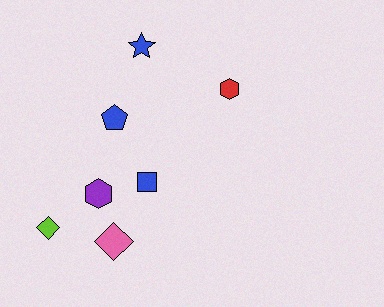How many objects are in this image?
There are 7 objects.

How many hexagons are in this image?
There are 2 hexagons.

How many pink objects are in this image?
There is 1 pink object.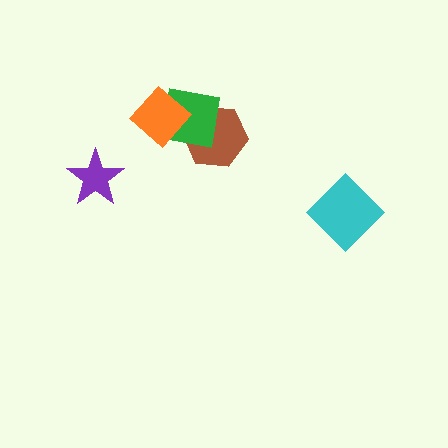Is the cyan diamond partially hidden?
No, no other shape covers it.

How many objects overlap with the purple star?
0 objects overlap with the purple star.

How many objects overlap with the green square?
2 objects overlap with the green square.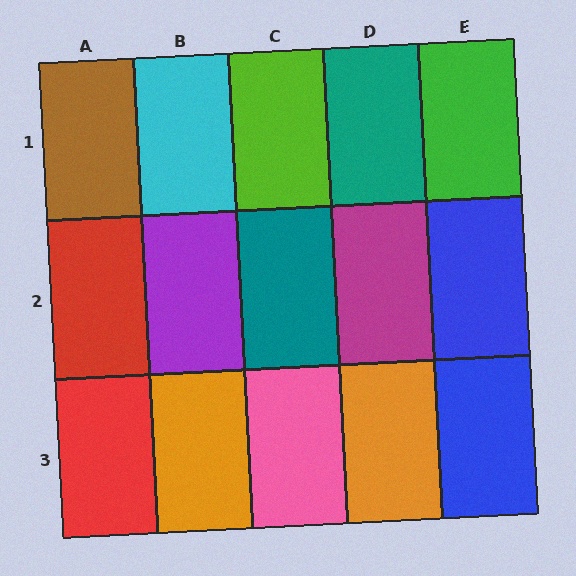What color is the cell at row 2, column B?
Purple.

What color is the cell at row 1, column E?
Green.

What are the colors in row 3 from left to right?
Red, orange, pink, orange, blue.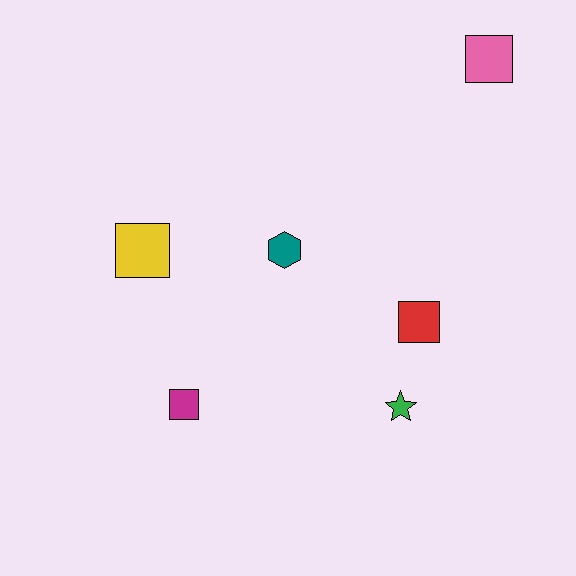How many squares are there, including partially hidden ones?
There are 4 squares.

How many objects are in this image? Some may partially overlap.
There are 6 objects.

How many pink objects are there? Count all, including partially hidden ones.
There is 1 pink object.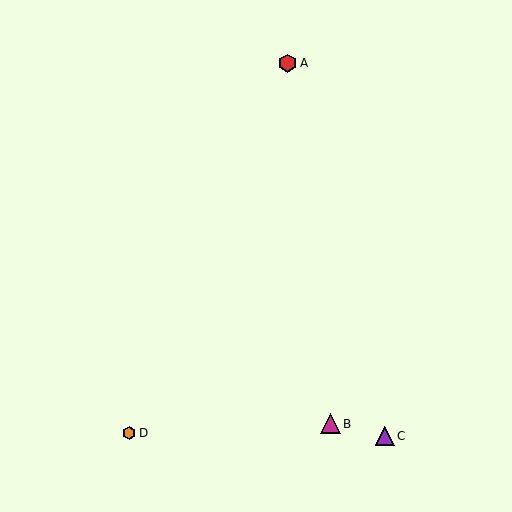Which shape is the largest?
The magenta triangle (labeled B) is the largest.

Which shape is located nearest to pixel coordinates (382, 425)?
The purple triangle (labeled C) at (385, 436) is nearest to that location.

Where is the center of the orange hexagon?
The center of the orange hexagon is at (129, 433).